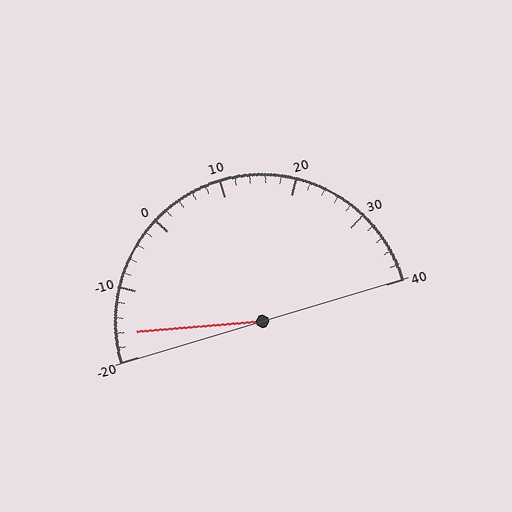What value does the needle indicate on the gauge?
The needle indicates approximately -16.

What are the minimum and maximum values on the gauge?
The gauge ranges from -20 to 40.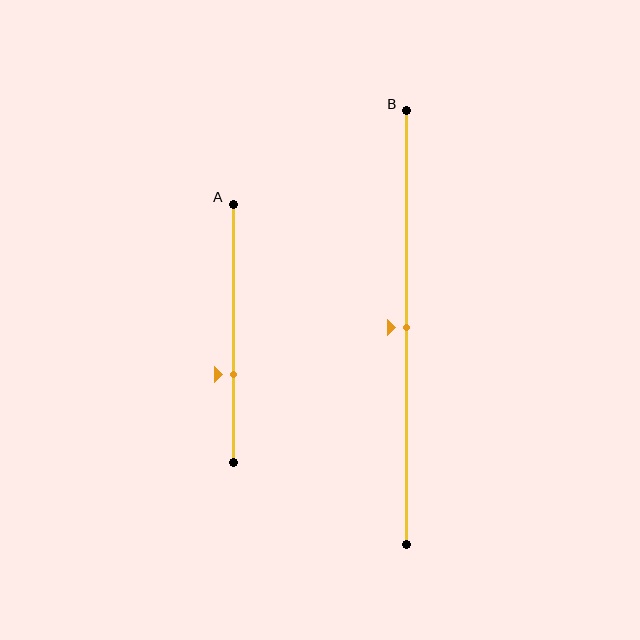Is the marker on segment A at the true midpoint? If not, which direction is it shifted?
No, the marker on segment A is shifted downward by about 16% of the segment length.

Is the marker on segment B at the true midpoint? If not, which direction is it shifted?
Yes, the marker on segment B is at the true midpoint.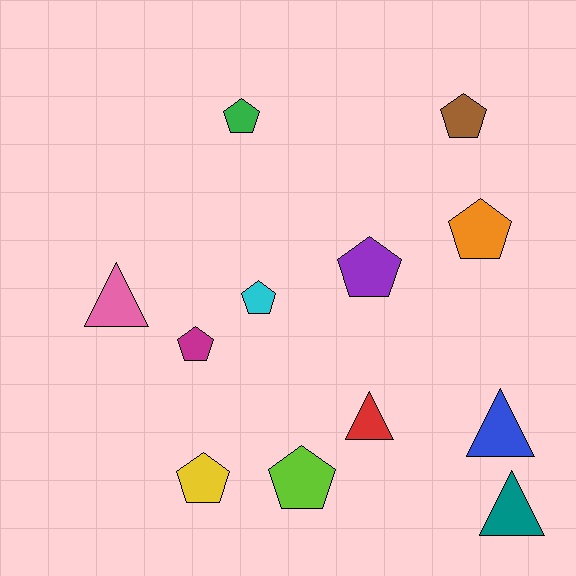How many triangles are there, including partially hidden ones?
There are 4 triangles.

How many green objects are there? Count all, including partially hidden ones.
There is 1 green object.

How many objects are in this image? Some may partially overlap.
There are 12 objects.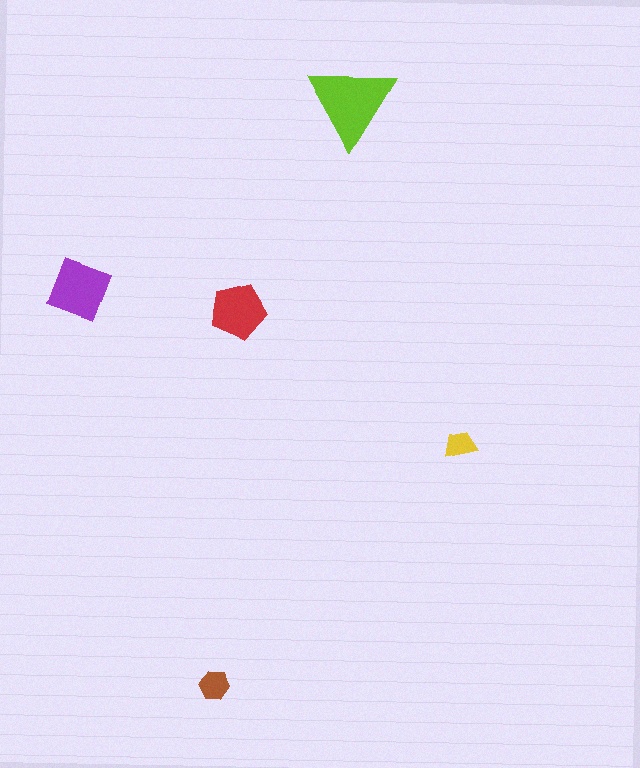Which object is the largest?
The lime triangle.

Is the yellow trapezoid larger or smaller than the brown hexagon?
Smaller.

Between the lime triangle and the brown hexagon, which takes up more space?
The lime triangle.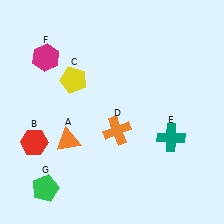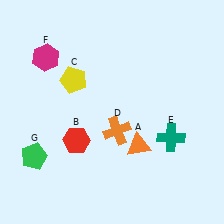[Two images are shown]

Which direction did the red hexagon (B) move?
The red hexagon (B) moved right.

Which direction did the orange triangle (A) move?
The orange triangle (A) moved right.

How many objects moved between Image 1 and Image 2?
3 objects moved between the two images.